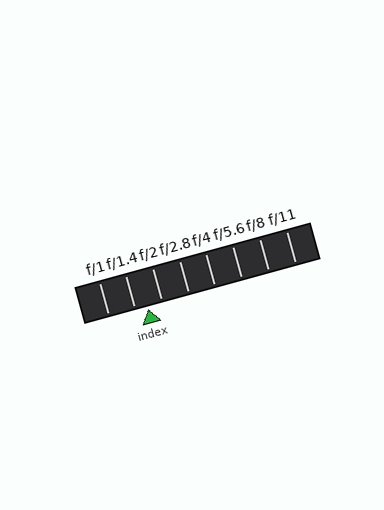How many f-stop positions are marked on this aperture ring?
There are 8 f-stop positions marked.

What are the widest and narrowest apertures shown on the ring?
The widest aperture shown is f/1 and the narrowest is f/11.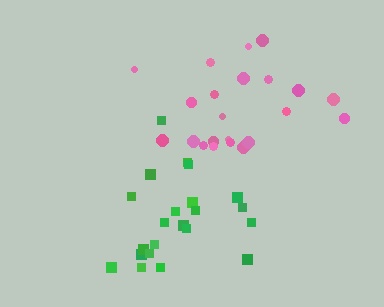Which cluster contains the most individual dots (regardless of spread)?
Green (22).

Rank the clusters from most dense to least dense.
green, pink.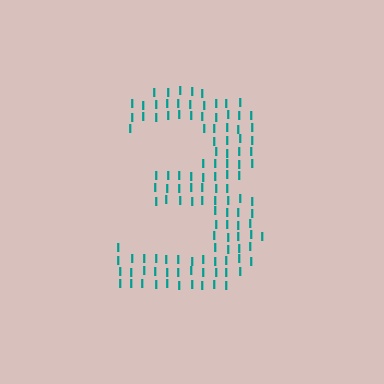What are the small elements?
The small elements are letter I's.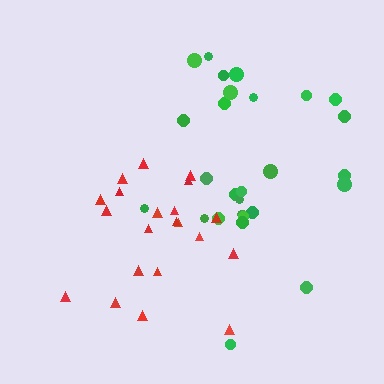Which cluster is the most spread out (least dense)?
Green.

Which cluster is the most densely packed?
Red.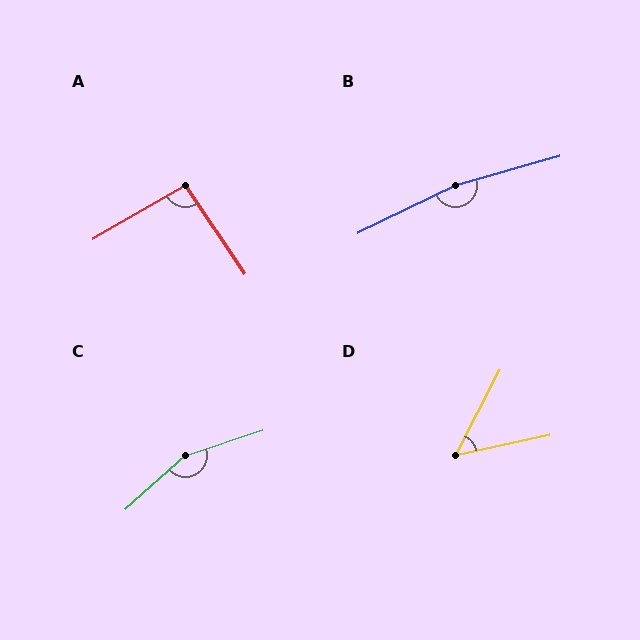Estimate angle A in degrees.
Approximately 94 degrees.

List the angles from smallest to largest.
D (51°), A (94°), C (156°), B (169°).